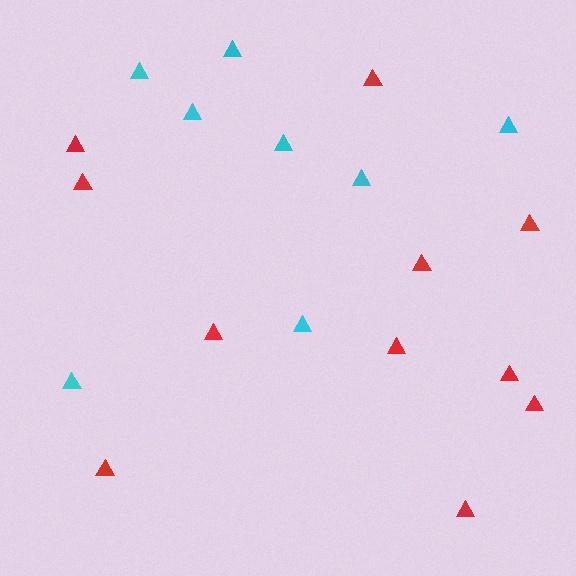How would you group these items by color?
There are 2 groups: one group of red triangles (11) and one group of cyan triangles (8).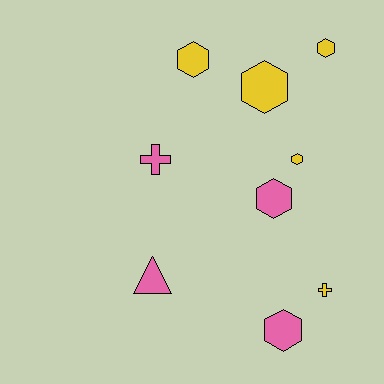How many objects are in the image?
There are 9 objects.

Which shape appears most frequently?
Hexagon, with 6 objects.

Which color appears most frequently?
Yellow, with 5 objects.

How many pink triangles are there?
There is 1 pink triangle.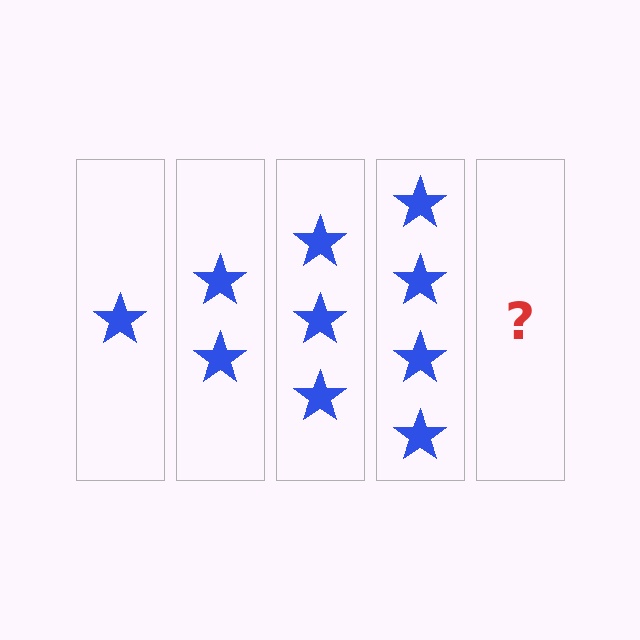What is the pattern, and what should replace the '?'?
The pattern is that each step adds one more star. The '?' should be 5 stars.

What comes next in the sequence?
The next element should be 5 stars.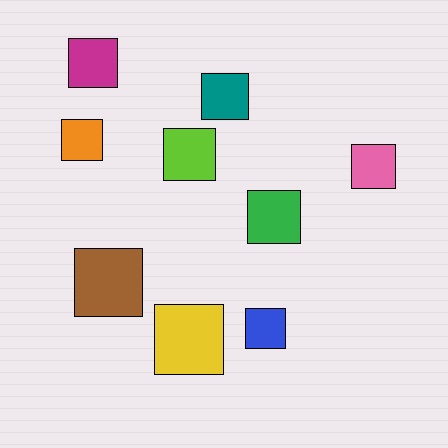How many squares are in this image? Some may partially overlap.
There are 9 squares.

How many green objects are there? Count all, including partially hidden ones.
There is 1 green object.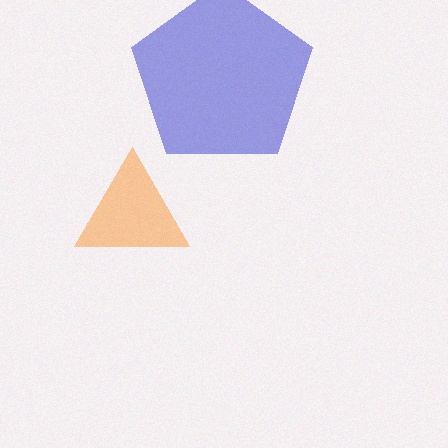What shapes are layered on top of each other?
The layered shapes are: an orange triangle, a blue pentagon.